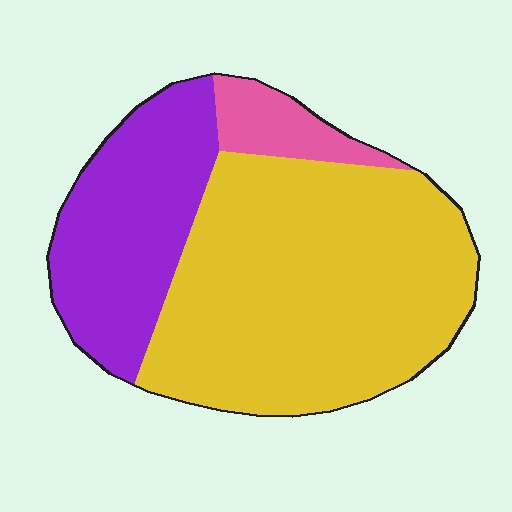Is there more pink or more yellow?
Yellow.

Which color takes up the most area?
Yellow, at roughly 65%.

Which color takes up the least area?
Pink, at roughly 10%.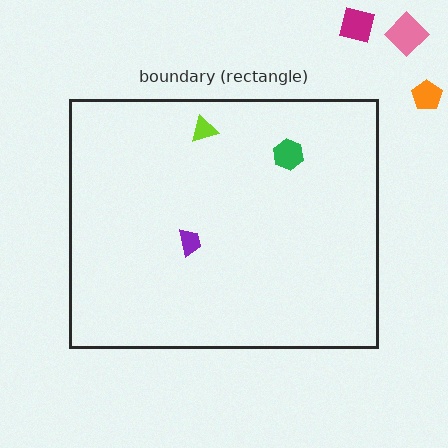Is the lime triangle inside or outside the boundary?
Inside.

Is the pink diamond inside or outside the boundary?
Outside.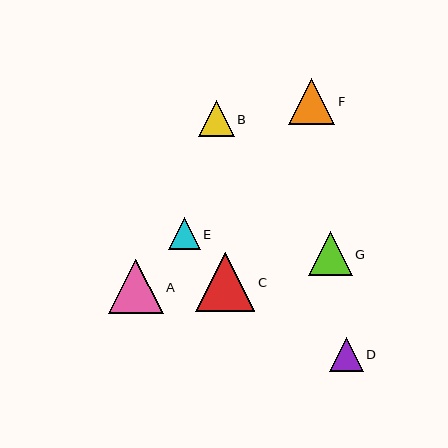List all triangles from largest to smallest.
From largest to smallest: C, A, F, G, B, D, E.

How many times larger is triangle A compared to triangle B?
Triangle A is approximately 1.5 times the size of triangle B.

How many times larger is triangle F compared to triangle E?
Triangle F is approximately 1.5 times the size of triangle E.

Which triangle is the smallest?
Triangle E is the smallest with a size of approximately 32 pixels.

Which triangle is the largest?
Triangle C is the largest with a size of approximately 60 pixels.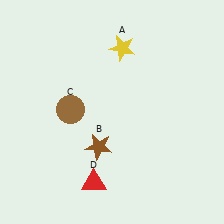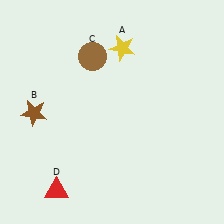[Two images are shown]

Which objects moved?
The objects that moved are: the brown star (B), the brown circle (C), the red triangle (D).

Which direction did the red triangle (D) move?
The red triangle (D) moved left.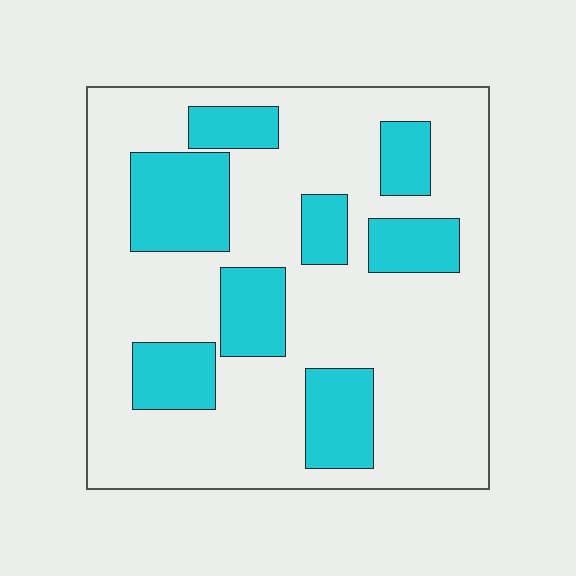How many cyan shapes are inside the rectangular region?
8.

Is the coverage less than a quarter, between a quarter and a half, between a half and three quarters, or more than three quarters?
Between a quarter and a half.